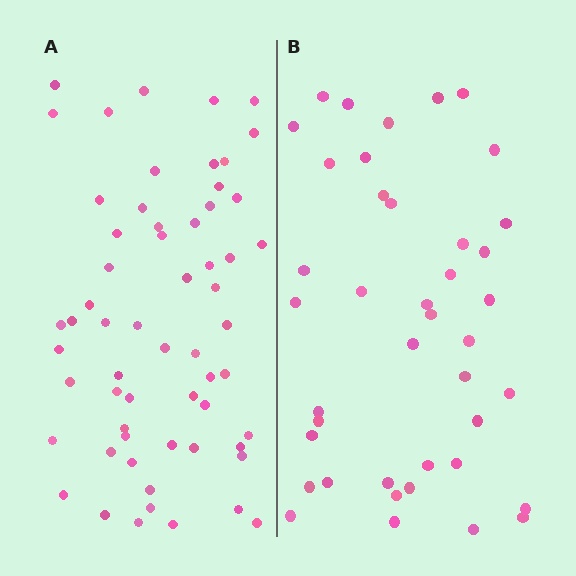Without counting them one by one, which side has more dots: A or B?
Region A (the left region) has more dots.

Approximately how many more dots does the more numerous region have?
Region A has approximately 20 more dots than region B.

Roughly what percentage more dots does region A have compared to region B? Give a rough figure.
About 45% more.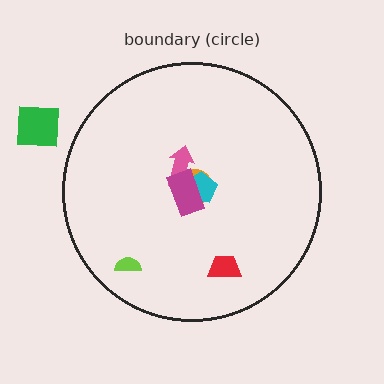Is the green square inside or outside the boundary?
Outside.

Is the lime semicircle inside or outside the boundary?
Inside.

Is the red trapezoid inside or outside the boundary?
Inside.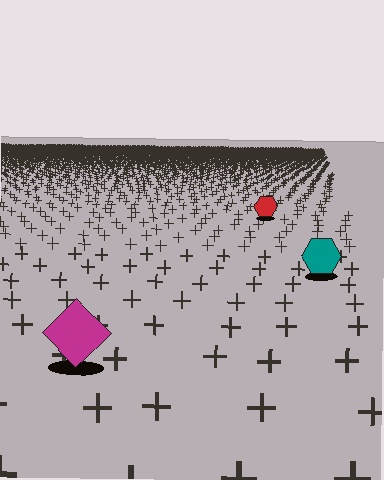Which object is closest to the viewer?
The magenta diamond is closest. The texture marks near it are larger and more spread out.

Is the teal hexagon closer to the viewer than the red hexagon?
Yes. The teal hexagon is closer — you can tell from the texture gradient: the ground texture is coarser near it.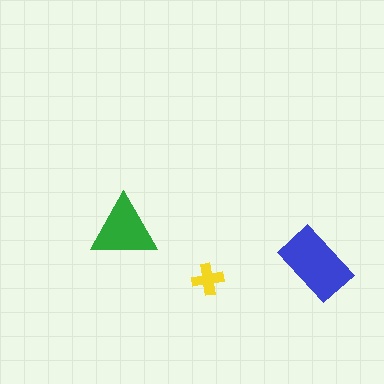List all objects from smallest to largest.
The yellow cross, the green triangle, the blue rectangle.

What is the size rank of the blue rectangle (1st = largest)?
1st.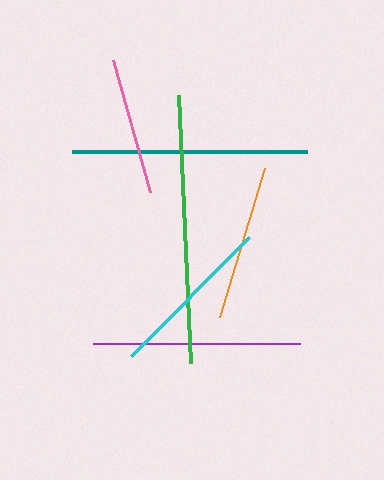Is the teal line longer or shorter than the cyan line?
The teal line is longer than the cyan line.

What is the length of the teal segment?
The teal segment is approximately 235 pixels long.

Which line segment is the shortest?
The pink line is the shortest at approximately 137 pixels.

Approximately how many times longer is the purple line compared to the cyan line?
The purple line is approximately 1.2 times the length of the cyan line.